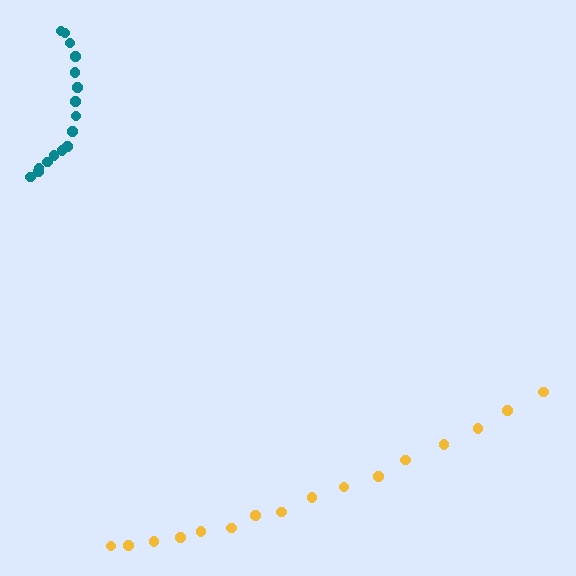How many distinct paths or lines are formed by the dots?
There are 2 distinct paths.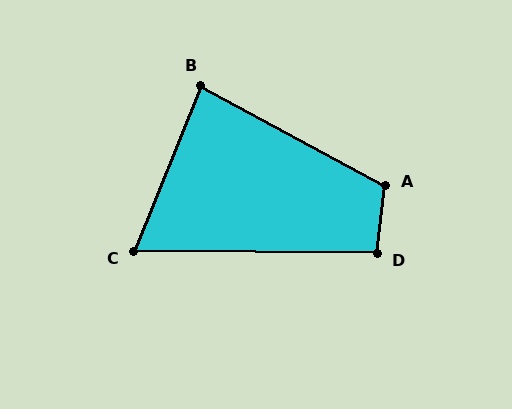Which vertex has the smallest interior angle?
C, at approximately 68 degrees.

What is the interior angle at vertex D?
Approximately 96 degrees (obtuse).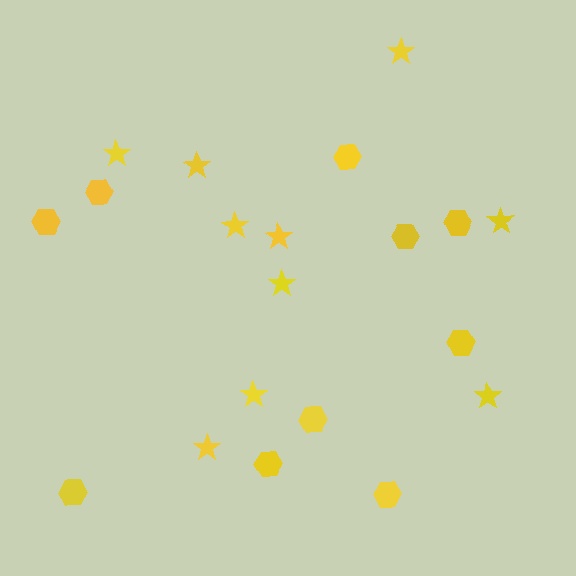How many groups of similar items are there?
There are 2 groups: one group of hexagons (10) and one group of stars (10).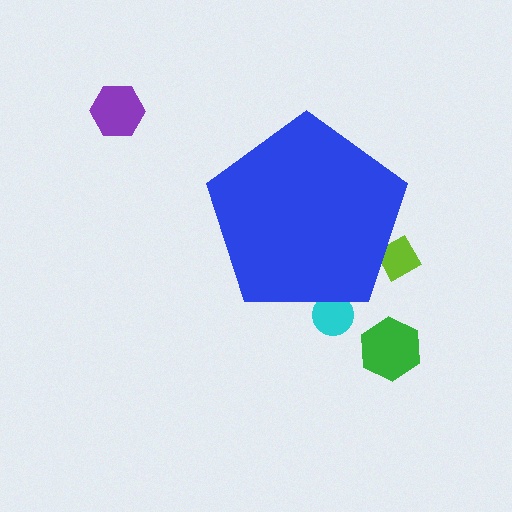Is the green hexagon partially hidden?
No, the green hexagon is fully visible.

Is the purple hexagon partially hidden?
No, the purple hexagon is fully visible.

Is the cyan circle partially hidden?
Yes, the cyan circle is partially hidden behind the blue pentagon.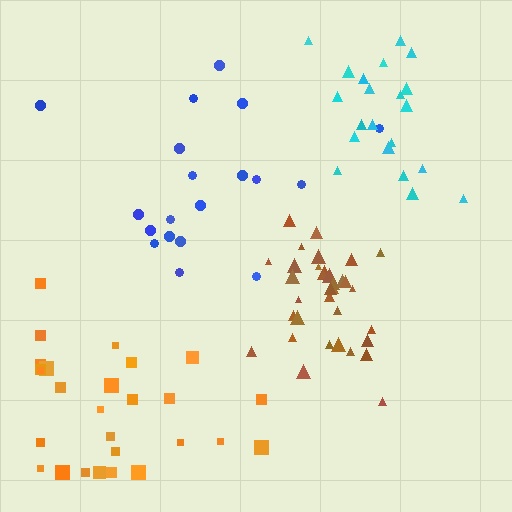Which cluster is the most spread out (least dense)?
Blue.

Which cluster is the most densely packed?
Brown.